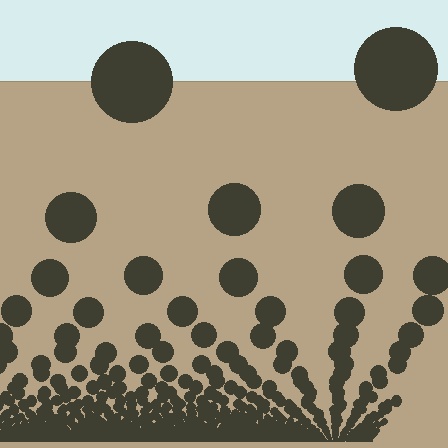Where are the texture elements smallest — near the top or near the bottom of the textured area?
Near the bottom.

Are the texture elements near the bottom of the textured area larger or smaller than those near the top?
Smaller. The gradient is inverted — elements near the bottom are smaller and denser.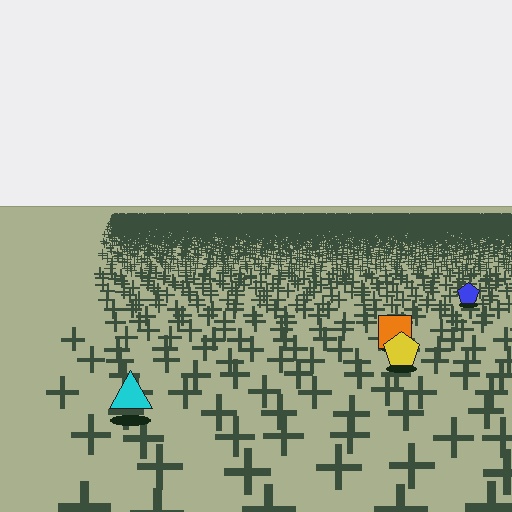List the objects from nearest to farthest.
From nearest to farthest: the cyan triangle, the yellow pentagon, the orange square, the blue pentagon.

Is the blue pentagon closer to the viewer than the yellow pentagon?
No. The yellow pentagon is closer — you can tell from the texture gradient: the ground texture is coarser near it.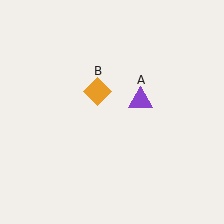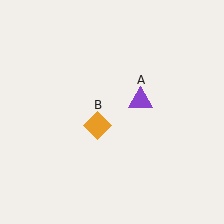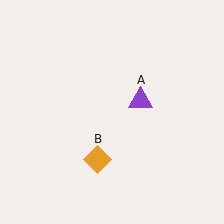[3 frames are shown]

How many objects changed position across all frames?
1 object changed position: orange diamond (object B).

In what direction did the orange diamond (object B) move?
The orange diamond (object B) moved down.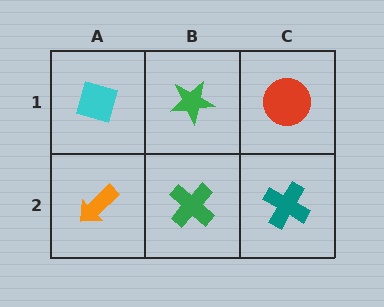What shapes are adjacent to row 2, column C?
A red circle (row 1, column C), a green cross (row 2, column B).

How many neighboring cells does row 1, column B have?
3.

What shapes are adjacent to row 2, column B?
A green star (row 1, column B), an orange arrow (row 2, column A), a teal cross (row 2, column C).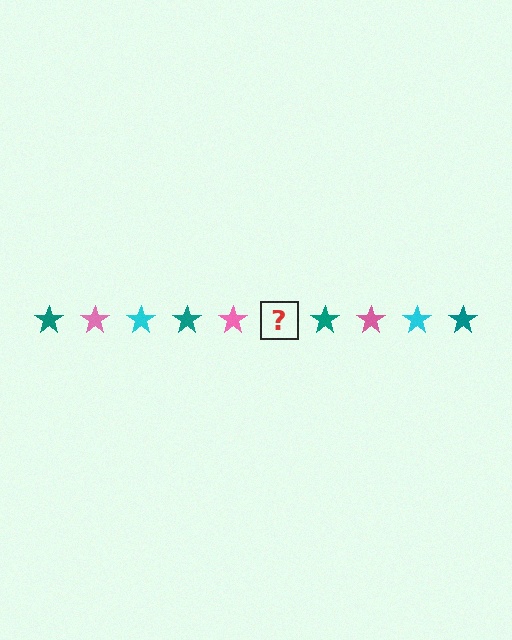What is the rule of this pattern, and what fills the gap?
The rule is that the pattern cycles through teal, pink, cyan stars. The gap should be filled with a cyan star.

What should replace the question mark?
The question mark should be replaced with a cyan star.